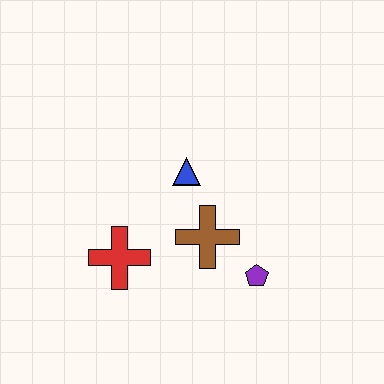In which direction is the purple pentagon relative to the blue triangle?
The purple pentagon is below the blue triangle.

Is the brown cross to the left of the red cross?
No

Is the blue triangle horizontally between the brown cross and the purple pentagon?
No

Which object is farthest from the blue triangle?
The purple pentagon is farthest from the blue triangle.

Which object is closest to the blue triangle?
The brown cross is closest to the blue triangle.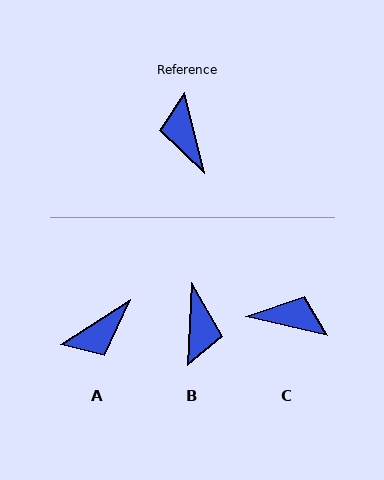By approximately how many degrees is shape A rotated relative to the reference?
Approximately 109 degrees counter-clockwise.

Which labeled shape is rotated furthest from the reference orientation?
B, about 163 degrees away.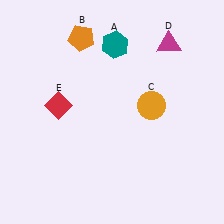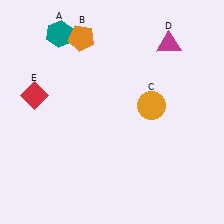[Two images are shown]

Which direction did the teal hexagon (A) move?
The teal hexagon (A) moved left.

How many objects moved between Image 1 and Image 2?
2 objects moved between the two images.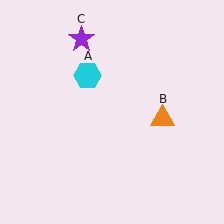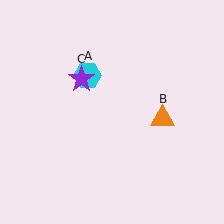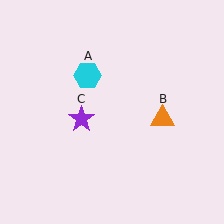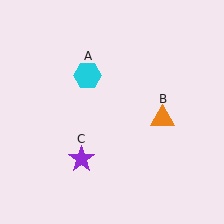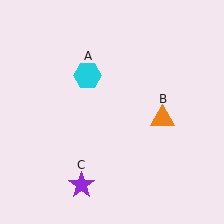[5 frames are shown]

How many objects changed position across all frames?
1 object changed position: purple star (object C).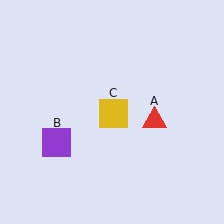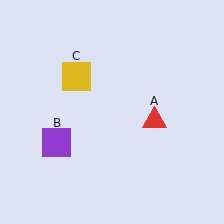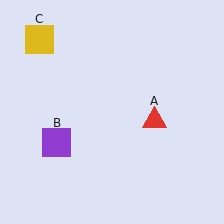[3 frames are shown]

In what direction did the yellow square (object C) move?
The yellow square (object C) moved up and to the left.